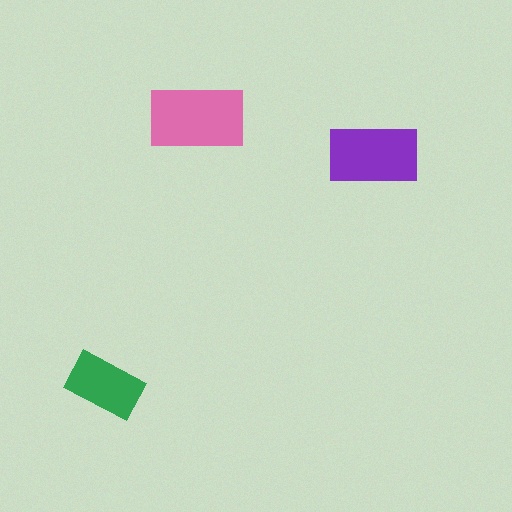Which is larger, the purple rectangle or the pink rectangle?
The pink one.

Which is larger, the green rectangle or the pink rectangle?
The pink one.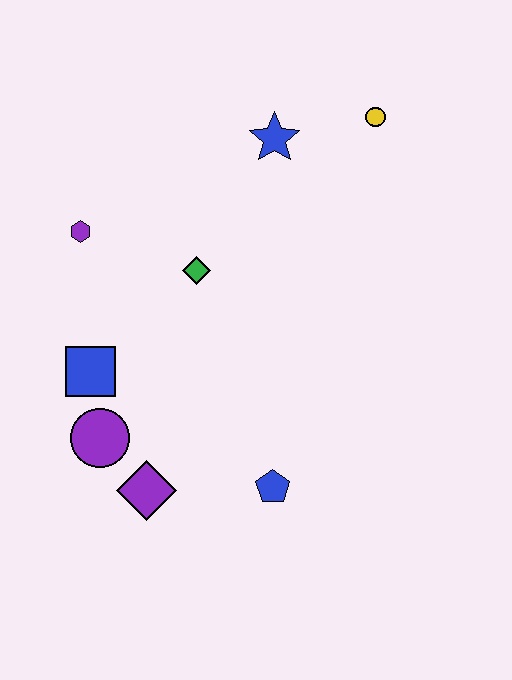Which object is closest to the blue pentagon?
The purple diamond is closest to the blue pentagon.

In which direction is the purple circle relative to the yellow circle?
The purple circle is below the yellow circle.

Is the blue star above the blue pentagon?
Yes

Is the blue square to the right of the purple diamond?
No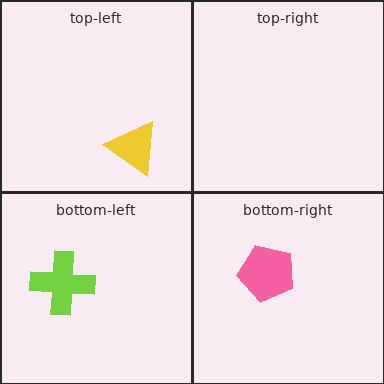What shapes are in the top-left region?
The yellow triangle.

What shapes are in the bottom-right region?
The pink pentagon.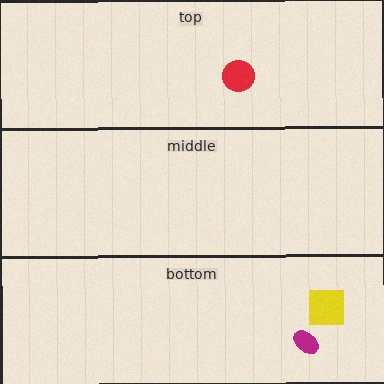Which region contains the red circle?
The top region.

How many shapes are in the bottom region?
2.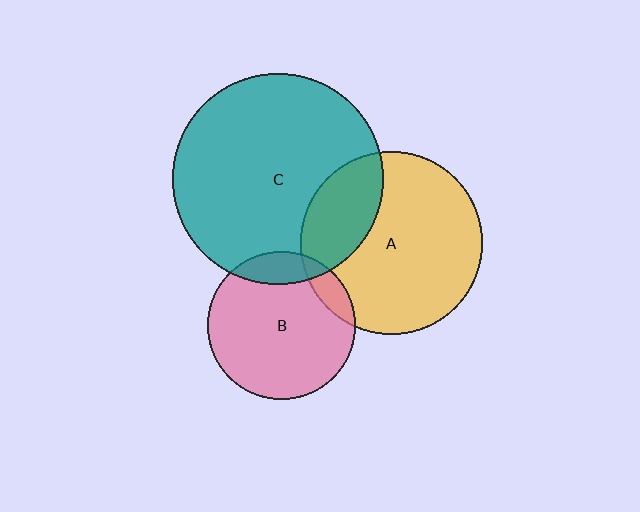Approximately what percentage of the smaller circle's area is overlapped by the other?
Approximately 10%.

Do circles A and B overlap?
Yes.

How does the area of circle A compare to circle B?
Approximately 1.5 times.